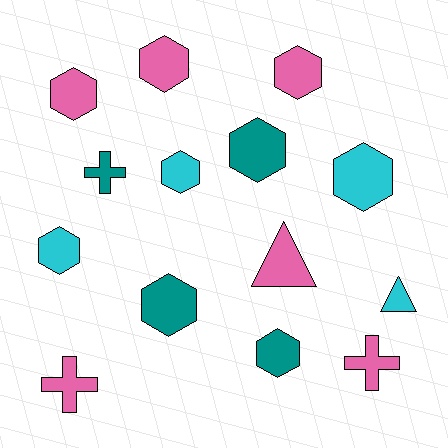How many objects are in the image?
There are 14 objects.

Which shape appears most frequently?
Hexagon, with 9 objects.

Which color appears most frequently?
Pink, with 6 objects.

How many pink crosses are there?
There are 2 pink crosses.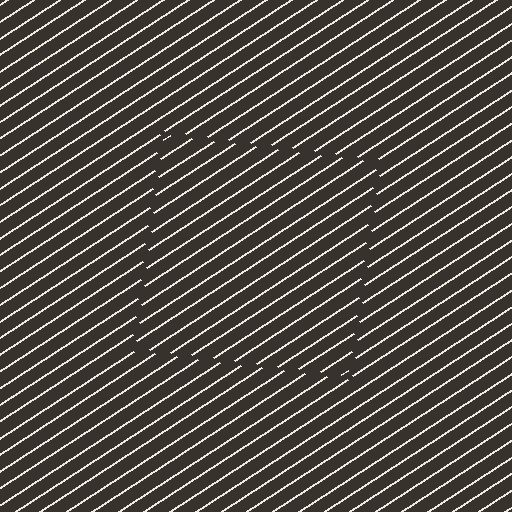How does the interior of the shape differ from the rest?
The interior of the shape contains the same grating, shifted by half a period — the contour is defined by the phase discontinuity where line-ends from the inner and outer gratings abut.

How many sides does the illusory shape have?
4 sides — the line-ends trace a square.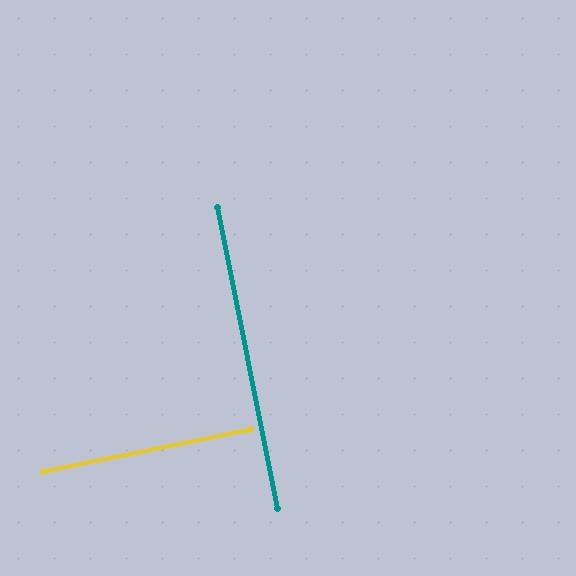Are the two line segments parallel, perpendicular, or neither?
Perpendicular — they meet at approximately 90°.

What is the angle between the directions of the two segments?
Approximately 90 degrees.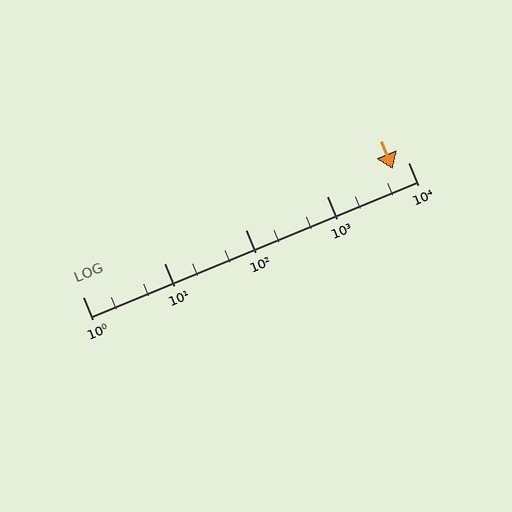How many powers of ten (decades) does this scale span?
The scale spans 4 decades, from 1 to 10000.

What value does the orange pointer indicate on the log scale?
The pointer indicates approximately 6500.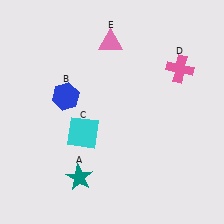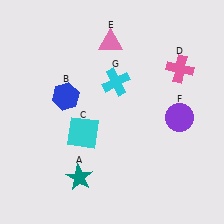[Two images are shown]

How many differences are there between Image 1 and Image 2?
There are 2 differences between the two images.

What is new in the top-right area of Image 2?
A cyan cross (G) was added in the top-right area of Image 2.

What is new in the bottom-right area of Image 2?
A purple circle (F) was added in the bottom-right area of Image 2.